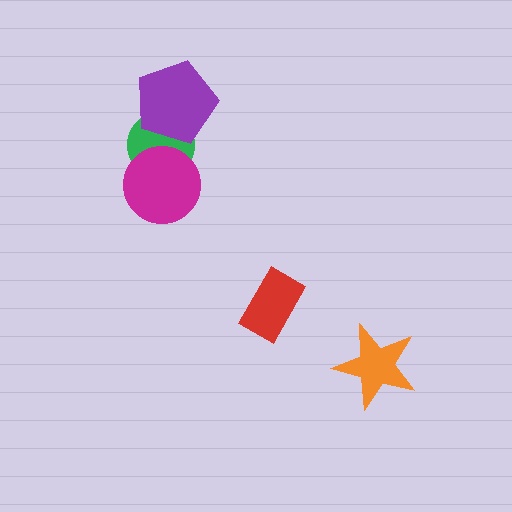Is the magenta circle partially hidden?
No, no other shape covers it.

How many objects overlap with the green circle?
2 objects overlap with the green circle.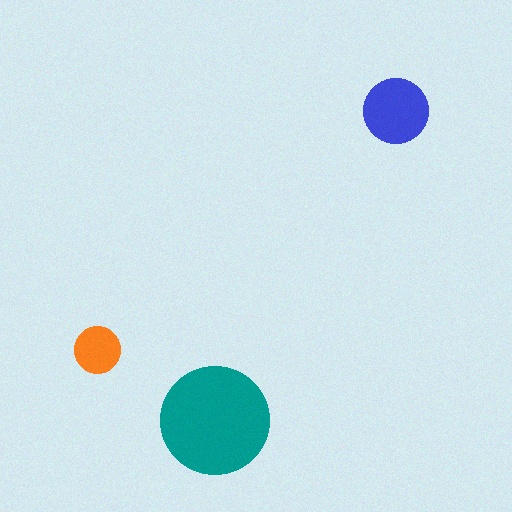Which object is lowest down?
The teal circle is bottommost.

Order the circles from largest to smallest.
the teal one, the blue one, the orange one.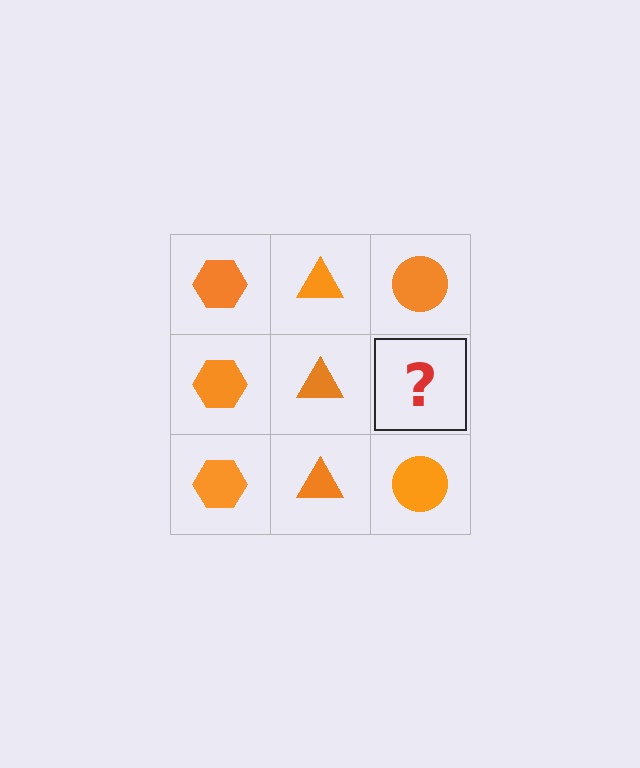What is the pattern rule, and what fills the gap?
The rule is that each column has a consistent shape. The gap should be filled with an orange circle.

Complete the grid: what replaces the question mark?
The question mark should be replaced with an orange circle.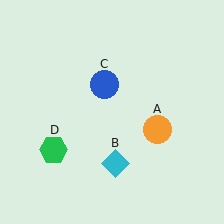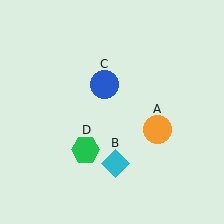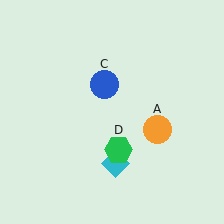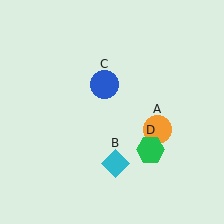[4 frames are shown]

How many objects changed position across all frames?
1 object changed position: green hexagon (object D).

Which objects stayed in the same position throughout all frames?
Orange circle (object A) and cyan diamond (object B) and blue circle (object C) remained stationary.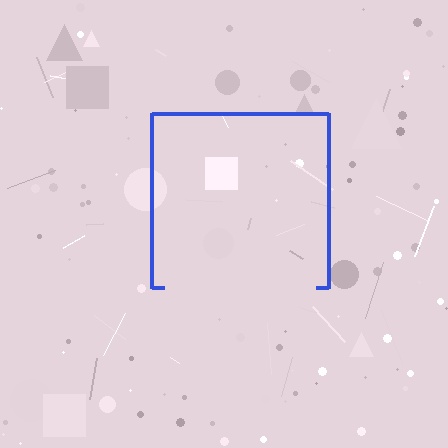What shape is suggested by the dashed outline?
The dashed outline suggests a square.